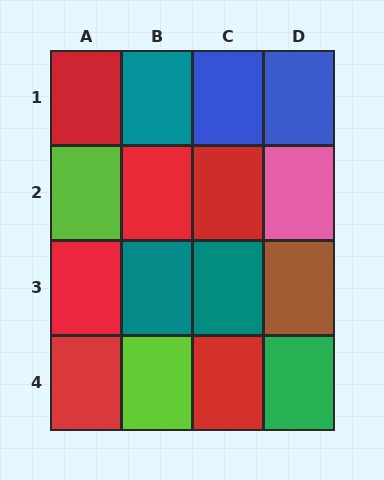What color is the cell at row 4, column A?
Red.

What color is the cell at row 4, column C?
Red.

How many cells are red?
6 cells are red.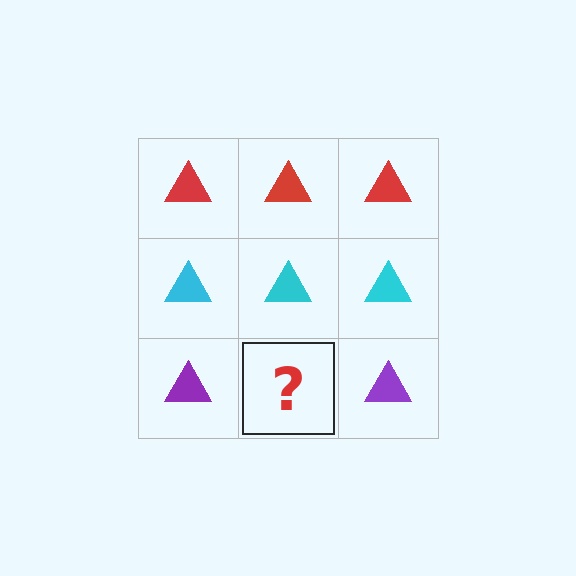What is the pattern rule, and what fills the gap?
The rule is that each row has a consistent color. The gap should be filled with a purple triangle.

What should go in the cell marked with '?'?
The missing cell should contain a purple triangle.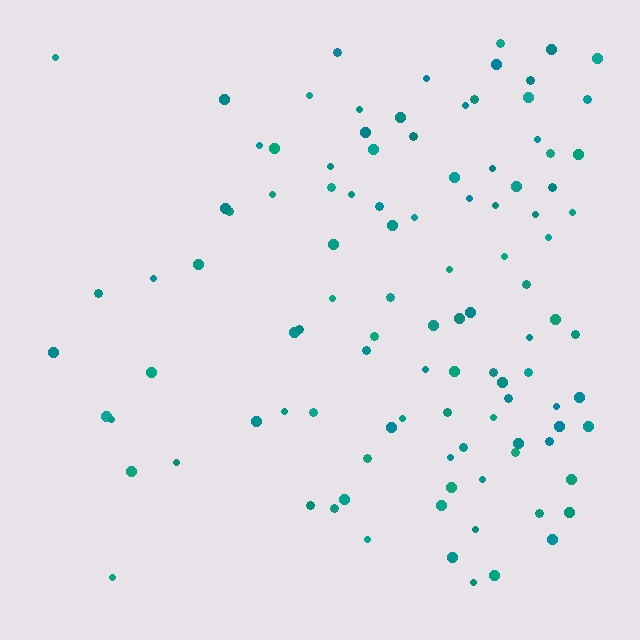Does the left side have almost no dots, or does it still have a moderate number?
Still a moderate number, just noticeably fewer than the right.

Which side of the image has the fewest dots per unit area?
The left.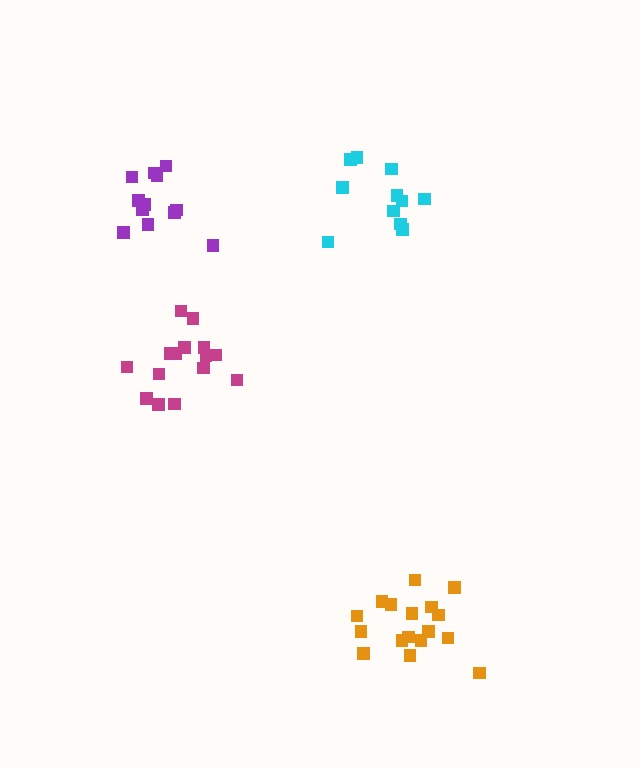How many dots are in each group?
Group 1: 12 dots, Group 2: 11 dots, Group 3: 17 dots, Group 4: 15 dots (55 total).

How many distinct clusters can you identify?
There are 4 distinct clusters.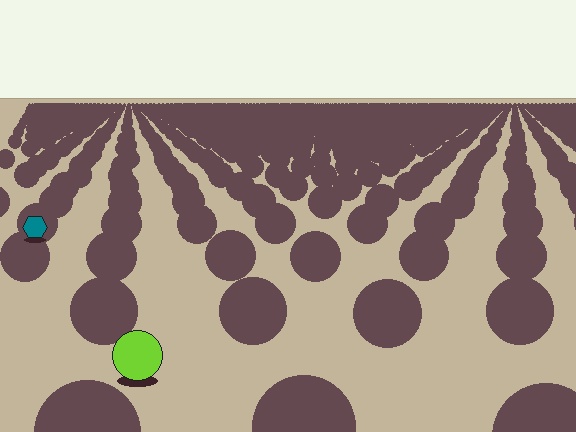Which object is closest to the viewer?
The lime circle is closest. The texture marks near it are larger and more spread out.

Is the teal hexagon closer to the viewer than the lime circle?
No. The lime circle is closer — you can tell from the texture gradient: the ground texture is coarser near it.